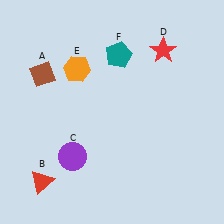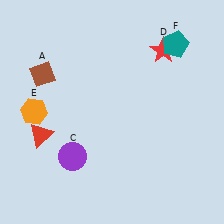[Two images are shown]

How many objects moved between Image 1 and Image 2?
3 objects moved between the two images.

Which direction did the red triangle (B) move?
The red triangle (B) moved up.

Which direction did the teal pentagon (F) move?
The teal pentagon (F) moved right.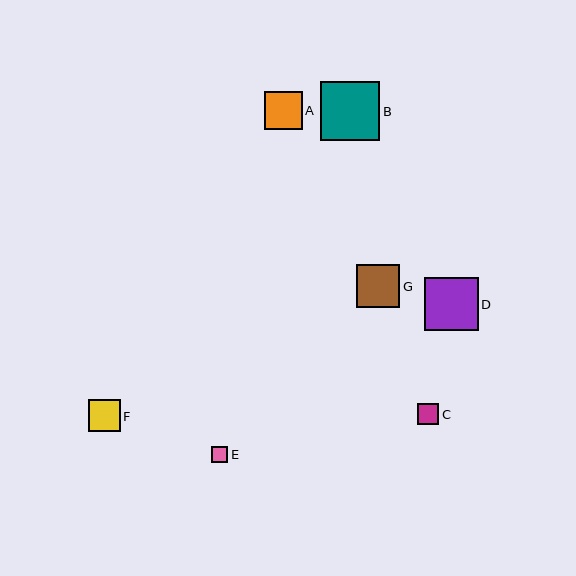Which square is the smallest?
Square E is the smallest with a size of approximately 16 pixels.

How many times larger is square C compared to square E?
Square C is approximately 1.4 times the size of square E.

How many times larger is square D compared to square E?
Square D is approximately 3.4 times the size of square E.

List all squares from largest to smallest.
From largest to smallest: B, D, G, A, F, C, E.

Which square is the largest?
Square B is the largest with a size of approximately 59 pixels.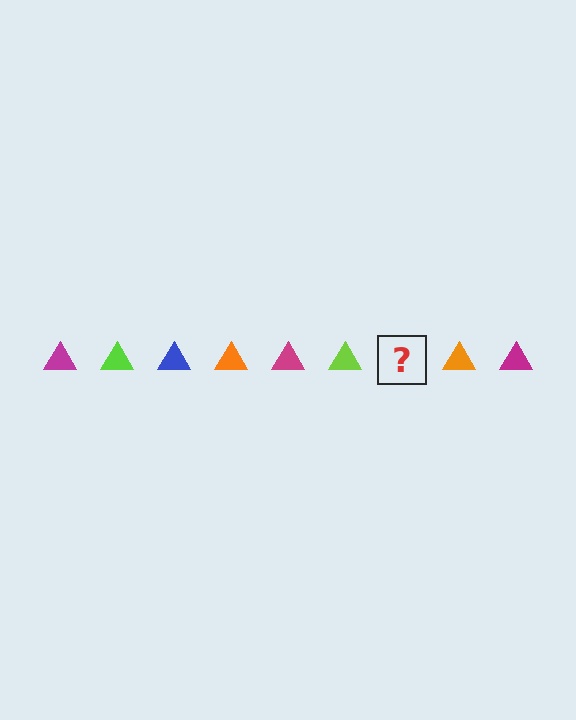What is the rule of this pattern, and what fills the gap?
The rule is that the pattern cycles through magenta, lime, blue, orange triangles. The gap should be filled with a blue triangle.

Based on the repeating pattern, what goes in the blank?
The blank should be a blue triangle.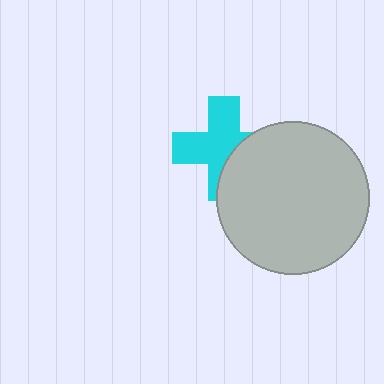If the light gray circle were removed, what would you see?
You would see the complete cyan cross.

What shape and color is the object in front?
The object in front is a light gray circle.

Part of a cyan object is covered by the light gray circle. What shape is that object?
It is a cross.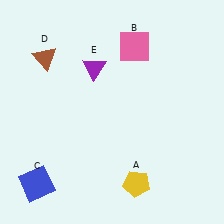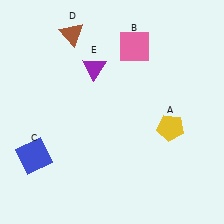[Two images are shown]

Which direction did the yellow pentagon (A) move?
The yellow pentagon (A) moved up.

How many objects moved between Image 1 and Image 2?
3 objects moved between the two images.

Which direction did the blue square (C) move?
The blue square (C) moved up.